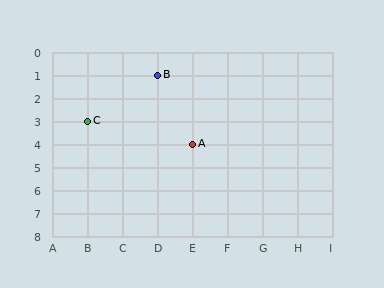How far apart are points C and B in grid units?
Points C and B are 2 columns and 2 rows apart (about 2.8 grid units diagonally).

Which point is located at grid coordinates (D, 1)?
Point B is at (D, 1).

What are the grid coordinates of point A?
Point A is at grid coordinates (E, 4).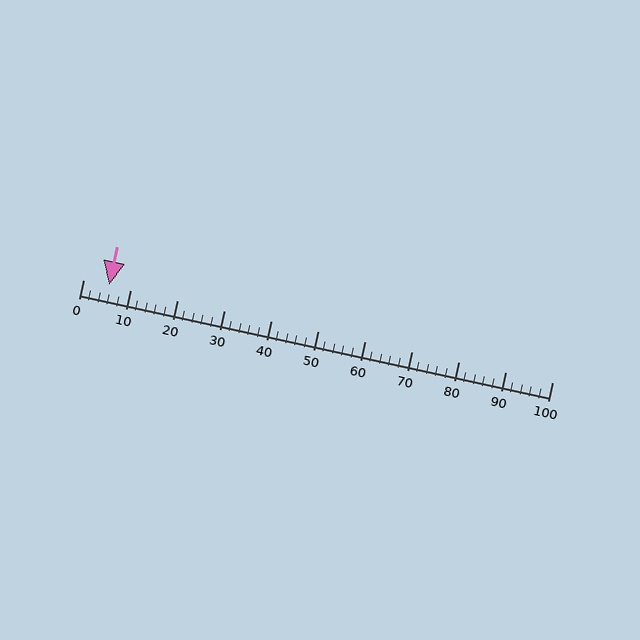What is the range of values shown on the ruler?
The ruler shows values from 0 to 100.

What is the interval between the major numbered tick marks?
The major tick marks are spaced 10 units apart.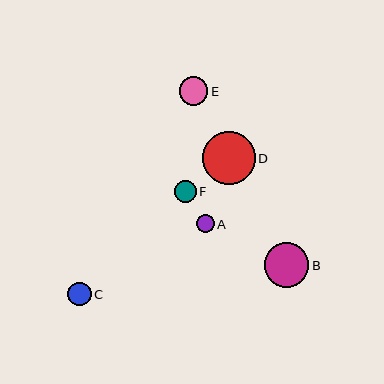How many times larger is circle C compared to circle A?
Circle C is approximately 1.3 times the size of circle A.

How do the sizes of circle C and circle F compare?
Circle C and circle F are approximately the same size.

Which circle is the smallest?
Circle A is the smallest with a size of approximately 18 pixels.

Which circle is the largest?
Circle D is the largest with a size of approximately 53 pixels.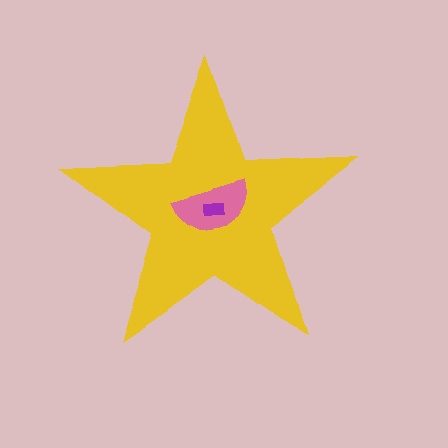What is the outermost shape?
The yellow star.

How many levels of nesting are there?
3.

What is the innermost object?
The purple rectangle.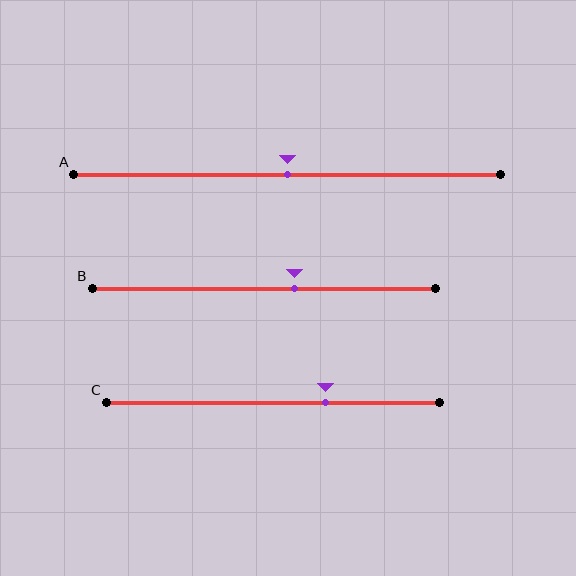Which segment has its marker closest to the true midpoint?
Segment A has its marker closest to the true midpoint.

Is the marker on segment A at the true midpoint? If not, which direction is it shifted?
Yes, the marker on segment A is at the true midpoint.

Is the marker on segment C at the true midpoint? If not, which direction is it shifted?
No, the marker on segment C is shifted to the right by about 16% of the segment length.